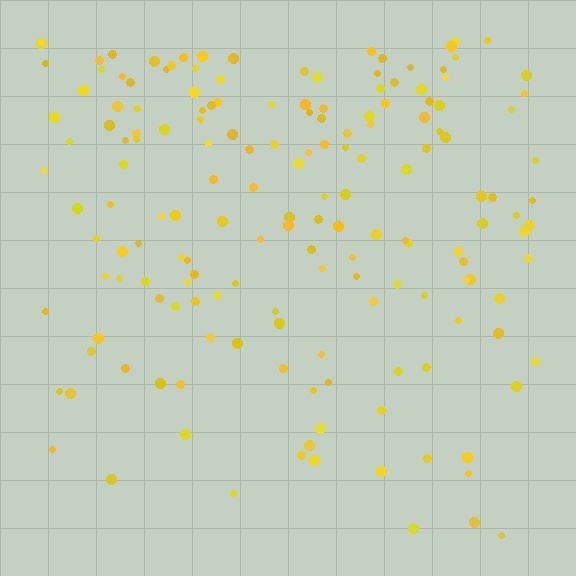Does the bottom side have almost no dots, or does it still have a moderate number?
Still a moderate number, just noticeably fewer than the top.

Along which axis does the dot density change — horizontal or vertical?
Vertical.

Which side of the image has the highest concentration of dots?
The top.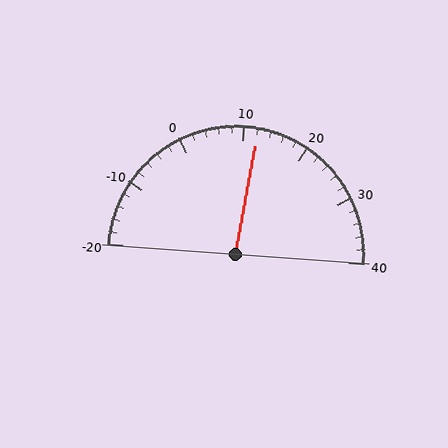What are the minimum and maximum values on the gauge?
The gauge ranges from -20 to 40.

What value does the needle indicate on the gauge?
The needle indicates approximately 12.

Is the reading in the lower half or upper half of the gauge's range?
The reading is in the upper half of the range (-20 to 40).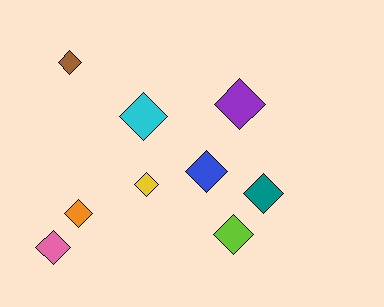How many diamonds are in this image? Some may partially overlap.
There are 9 diamonds.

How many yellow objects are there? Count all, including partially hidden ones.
There is 1 yellow object.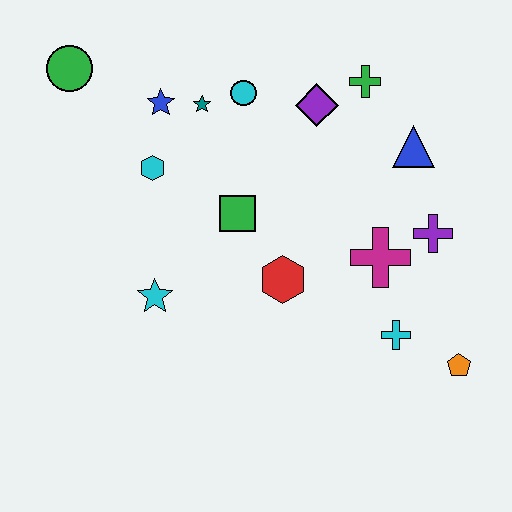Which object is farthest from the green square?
The orange pentagon is farthest from the green square.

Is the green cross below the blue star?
No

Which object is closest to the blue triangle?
The green cross is closest to the blue triangle.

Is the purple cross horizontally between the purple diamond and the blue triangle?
No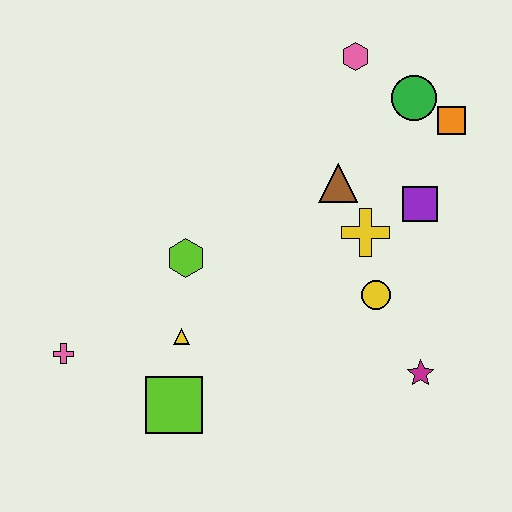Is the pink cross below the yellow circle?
Yes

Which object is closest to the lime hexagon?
The yellow triangle is closest to the lime hexagon.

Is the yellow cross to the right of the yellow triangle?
Yes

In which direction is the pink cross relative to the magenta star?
The pink cross is to the left of the magenta star.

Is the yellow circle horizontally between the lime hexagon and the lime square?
No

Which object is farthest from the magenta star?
The pink cross is farthest from the magenta star.